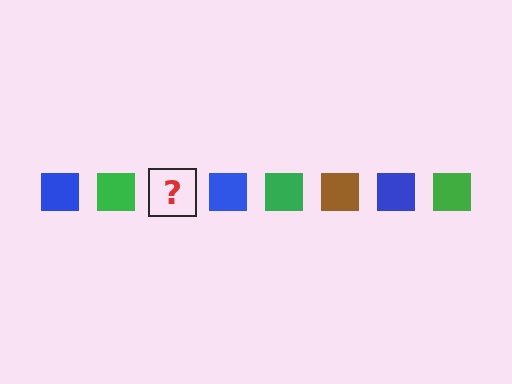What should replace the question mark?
The question mark should be replaced with a brown square.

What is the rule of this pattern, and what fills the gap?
The rule is that the pattern cycles through blue, green, brown squares. The gap should be filled with a brown square.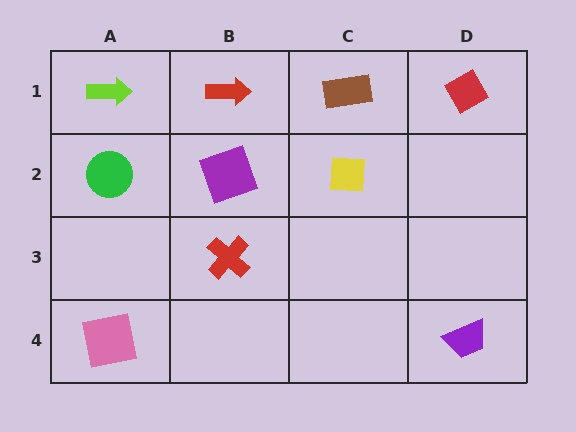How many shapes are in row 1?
4 shapes.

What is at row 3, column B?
A red cross.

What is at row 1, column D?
A red diamond.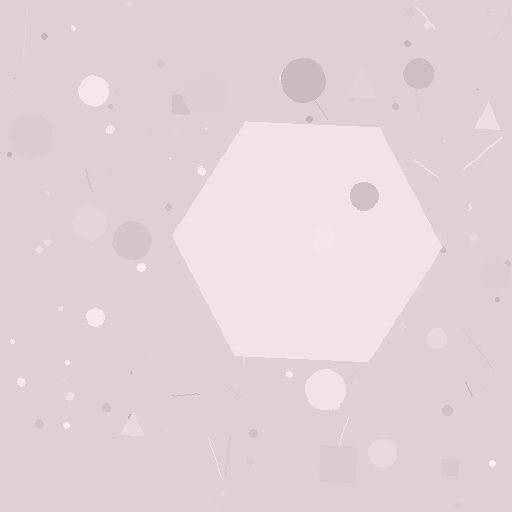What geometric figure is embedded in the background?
A hexagon is embedded in the background.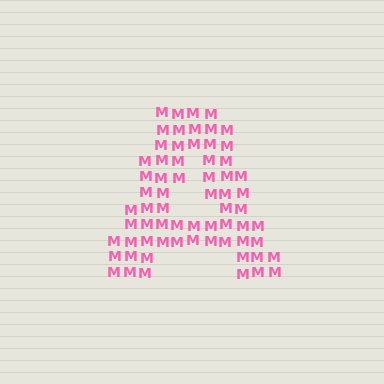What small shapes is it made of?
It is made of small letter M's.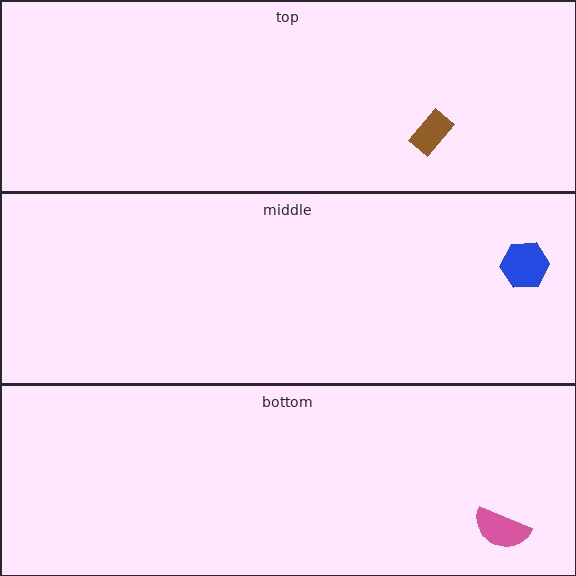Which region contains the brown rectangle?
The top region.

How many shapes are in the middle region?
1.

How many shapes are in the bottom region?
1.